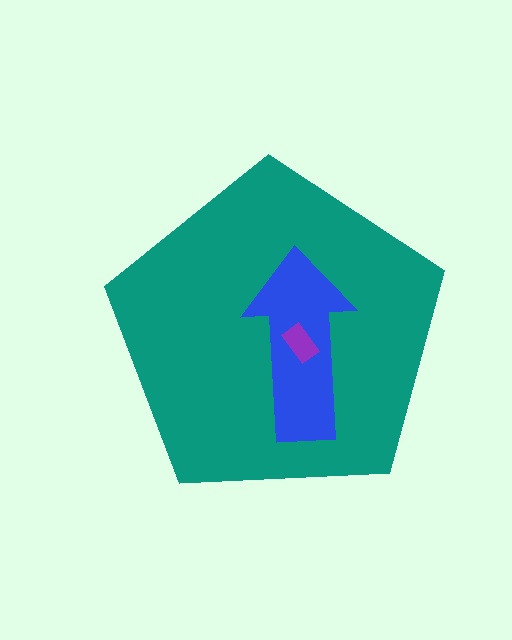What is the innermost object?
The purple rectangle.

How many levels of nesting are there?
3.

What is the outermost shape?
The teal pentagon.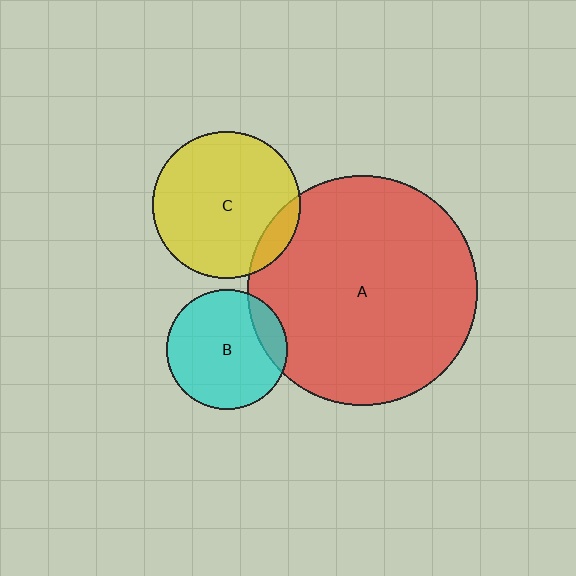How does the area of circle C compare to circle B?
Approximately 1.5 times.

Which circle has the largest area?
Circle A (red).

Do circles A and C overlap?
Yes.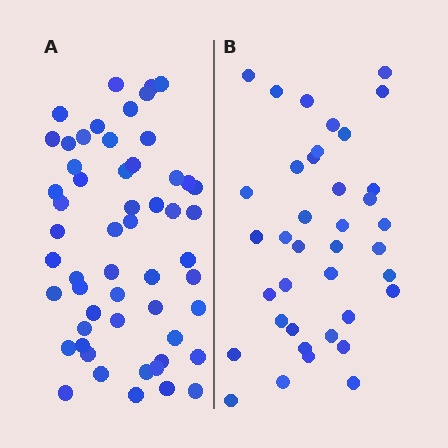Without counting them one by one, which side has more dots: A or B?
Region A (the left region) has more dots.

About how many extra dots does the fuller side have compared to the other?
Region A has approximately 15 more dots than region B.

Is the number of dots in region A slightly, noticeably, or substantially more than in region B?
Region A has noticeably more, but not dramatically so. The ratio is roughly 1.4 to 1.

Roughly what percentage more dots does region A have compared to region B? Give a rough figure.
About 45% more.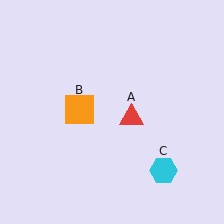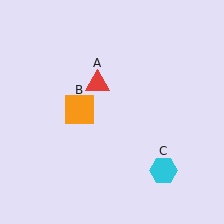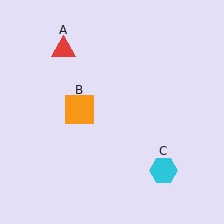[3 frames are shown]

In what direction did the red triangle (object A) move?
The red triangle (object A) moved up and to the left.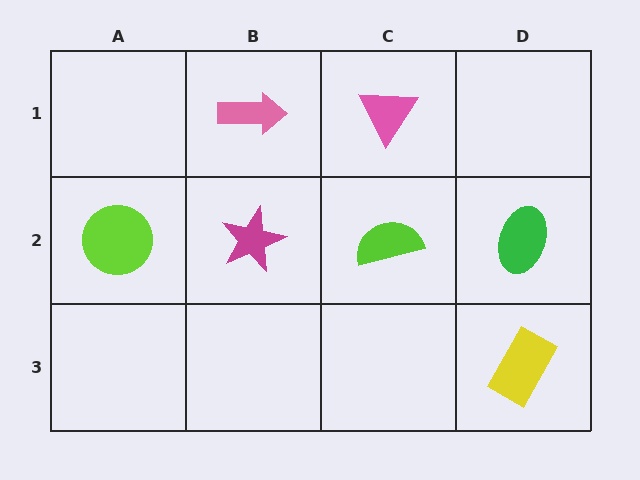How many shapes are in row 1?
2 shapes.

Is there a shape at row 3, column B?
No, that cell is empty.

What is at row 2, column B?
A magenta star.